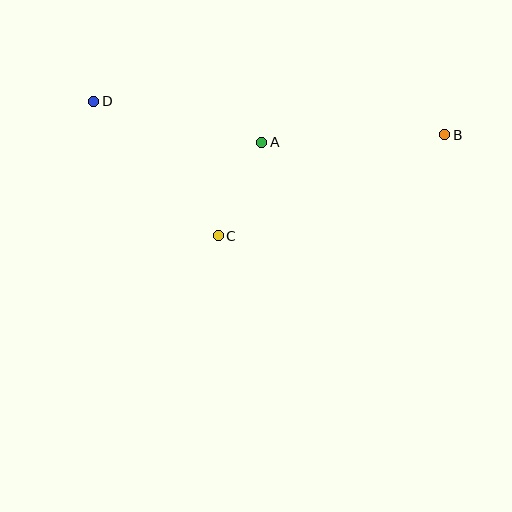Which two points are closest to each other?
Points A and C are closest to each other.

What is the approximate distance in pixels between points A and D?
The distance between A and D is approximately 173 pixels.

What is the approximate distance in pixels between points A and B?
The distance between A and B is approximately 183 pixels.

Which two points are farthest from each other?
Points B and D are farthest from each other.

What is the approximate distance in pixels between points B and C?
The distance between B and C is approximately 248 pixels.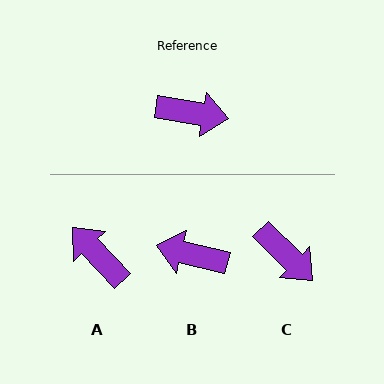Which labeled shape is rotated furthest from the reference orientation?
B, about 176 degrees away.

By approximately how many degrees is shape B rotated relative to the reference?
Approximately 176 degrees counter-clockwise.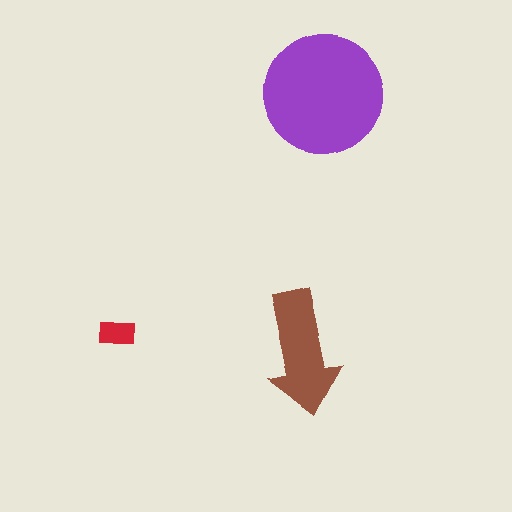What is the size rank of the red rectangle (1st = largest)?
3rd.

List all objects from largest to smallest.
The purple circle, the brown arrow, the red rectangle.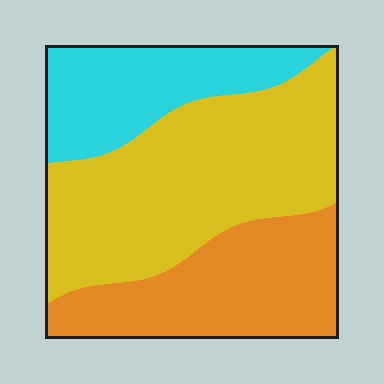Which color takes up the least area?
Cyan, at roughly 25%.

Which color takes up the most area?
Yellow, at roughly 50%.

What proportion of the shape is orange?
Orange covers 30% of the shape.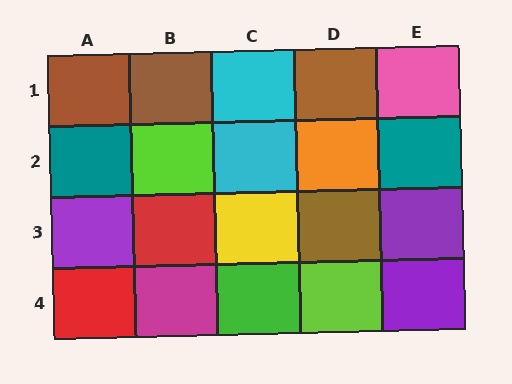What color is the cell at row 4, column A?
Red.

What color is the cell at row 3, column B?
Red.